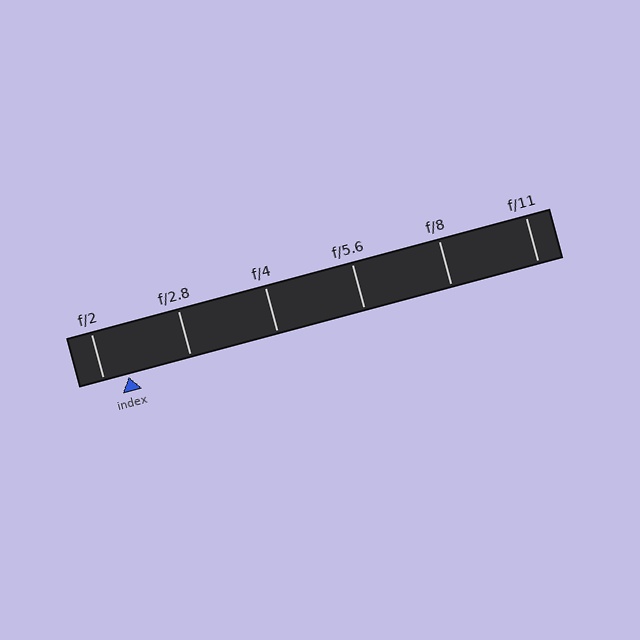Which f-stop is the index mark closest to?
The index mark is closest to f/2.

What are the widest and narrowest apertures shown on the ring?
The widest aperture shown is f/2 and the narrowest is f/11.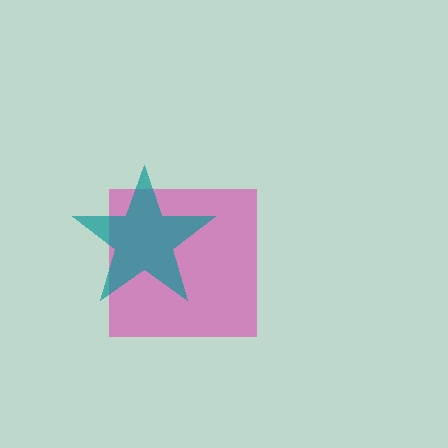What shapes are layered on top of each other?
The layered shapes are: a pink square, a teal star.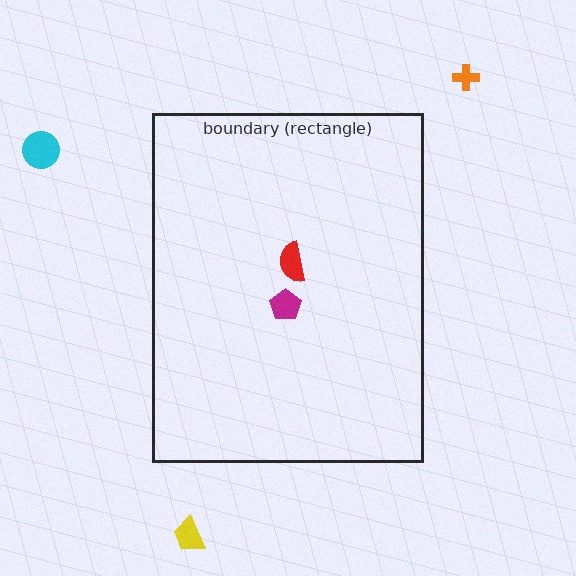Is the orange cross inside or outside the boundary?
Outside.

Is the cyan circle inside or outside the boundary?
Outside.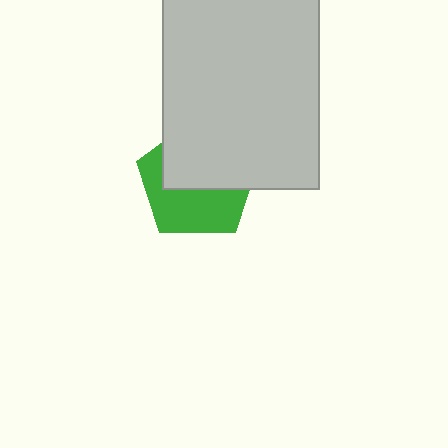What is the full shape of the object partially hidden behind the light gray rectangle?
The partially hidden object is a green pentagon.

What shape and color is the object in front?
The object in front is a light gray rectangle.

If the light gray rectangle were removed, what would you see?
You would see the complete green pentagon.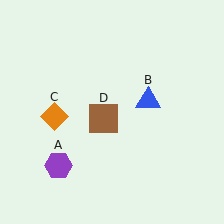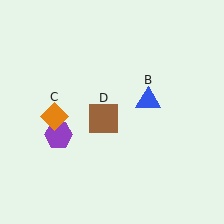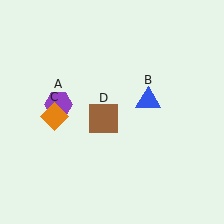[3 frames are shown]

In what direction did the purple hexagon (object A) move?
The purple hexagon (object A) moved up.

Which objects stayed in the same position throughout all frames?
Blue triangle (object B) and orange diamond (object C) and brown square (object D) remained stationary.